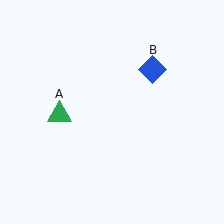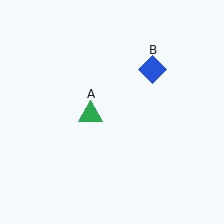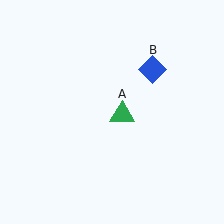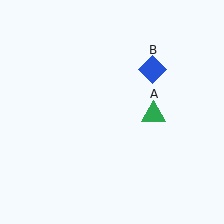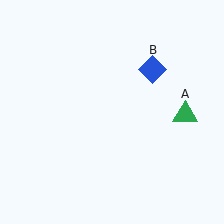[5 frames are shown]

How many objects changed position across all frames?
1 object changed position: green triangle (object A).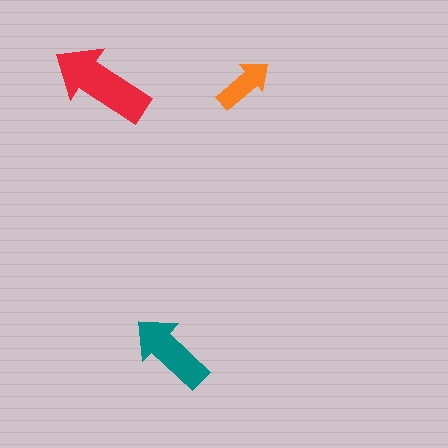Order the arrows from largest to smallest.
the red one, the teal one, the orange one.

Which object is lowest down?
The teal arrow is bottommost.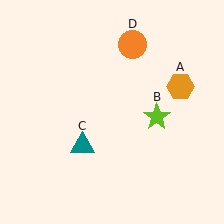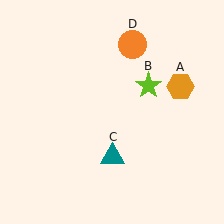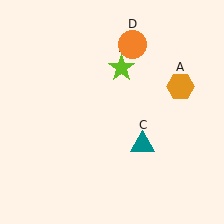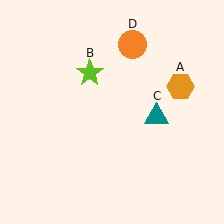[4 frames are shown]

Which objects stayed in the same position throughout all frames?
Orange hexagon (object A) and orange circle (object D) remained stationary.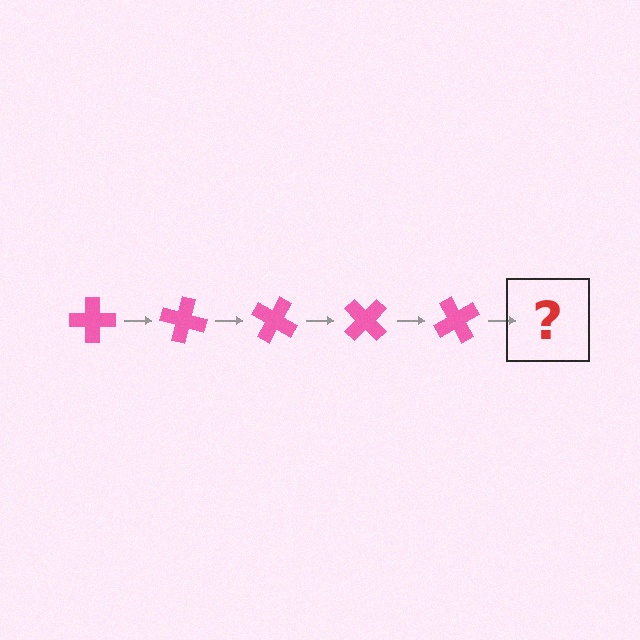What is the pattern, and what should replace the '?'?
The pattern is that the cross rotates 15 degrees each step. The '?' should be a pink cross rotated 75 degrees.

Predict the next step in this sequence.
The next step is a pink cross rotated 75 degrees.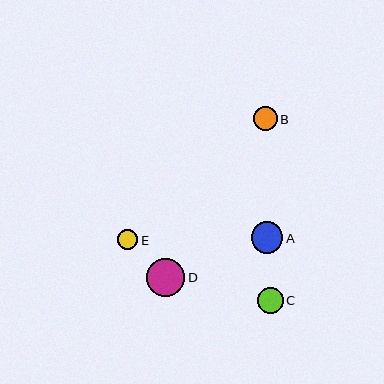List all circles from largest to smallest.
From largest to smallest: D, A, C, B, E.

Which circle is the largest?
Circle D is the largest with a size of approximately 38 pixels.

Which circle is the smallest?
Circle E is the smallest with a size of approximately 20 pixels.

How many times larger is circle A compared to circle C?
Circle A is approximately 1.2 times the size of circle C.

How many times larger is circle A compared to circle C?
Circle A is approximately 1.2 times the size of circle C.